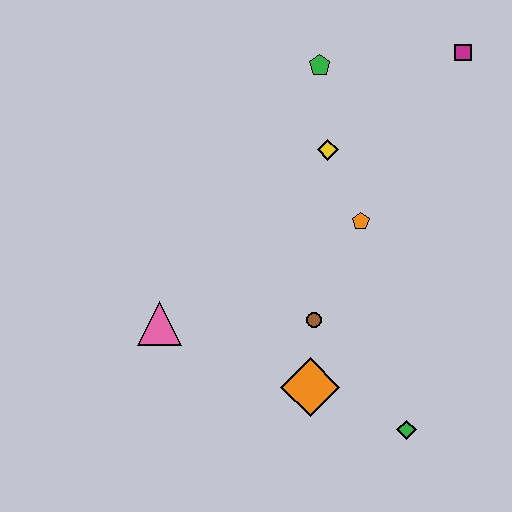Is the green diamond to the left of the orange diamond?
No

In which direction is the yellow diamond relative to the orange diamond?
The yellow diamond is above the orange diamond.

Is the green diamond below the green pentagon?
Yes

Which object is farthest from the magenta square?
The pink triangle is farthest from the magenta square.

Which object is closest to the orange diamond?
The brown circle is closest to the orange diamond.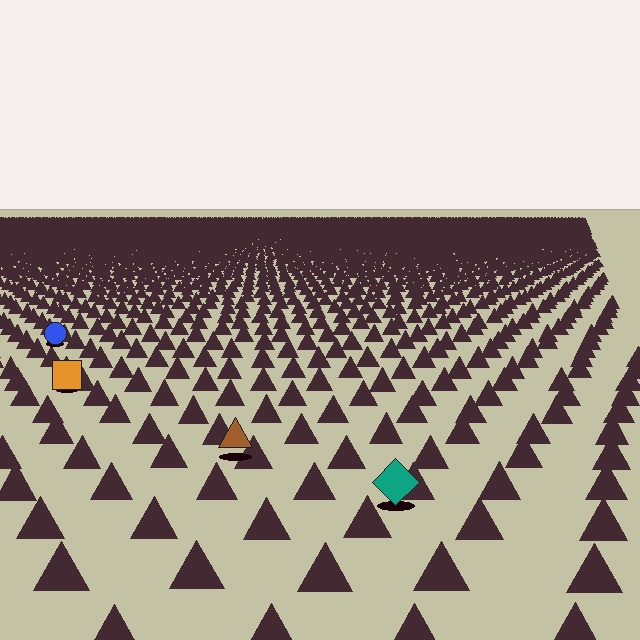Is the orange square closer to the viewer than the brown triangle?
No. The brown triangle is closer — you can tell from the texture gradient: the ground texture is coarser near it.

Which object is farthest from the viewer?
The blue circle is farthest from the viewer. It appears smaller and the ground texture around it is denser.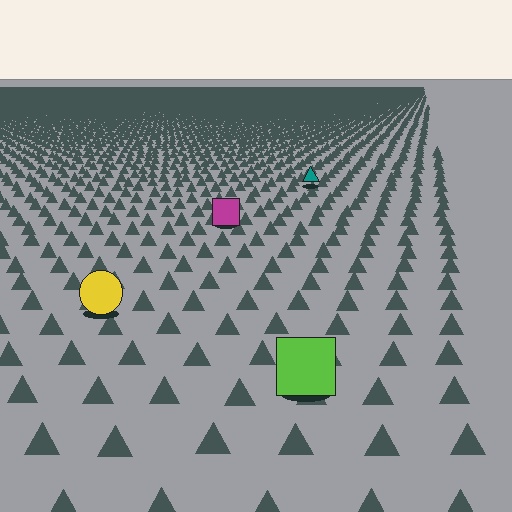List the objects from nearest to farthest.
From nearest to farthest: the lime square, the yellow circle, the magenta square, the teal triangle.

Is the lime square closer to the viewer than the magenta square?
Yes. The lime square is closer — you can tell from the texture gradient: the ground texture is coarser near it.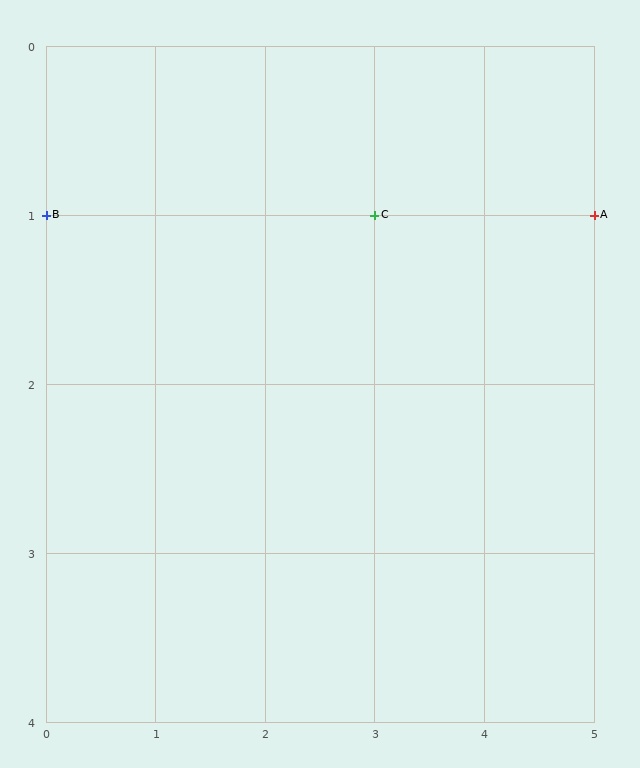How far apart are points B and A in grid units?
Points B and A are 5 columns apart.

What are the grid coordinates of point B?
Point B is at grid coordinates (0, 1).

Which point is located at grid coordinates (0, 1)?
Point B is at (0, 1).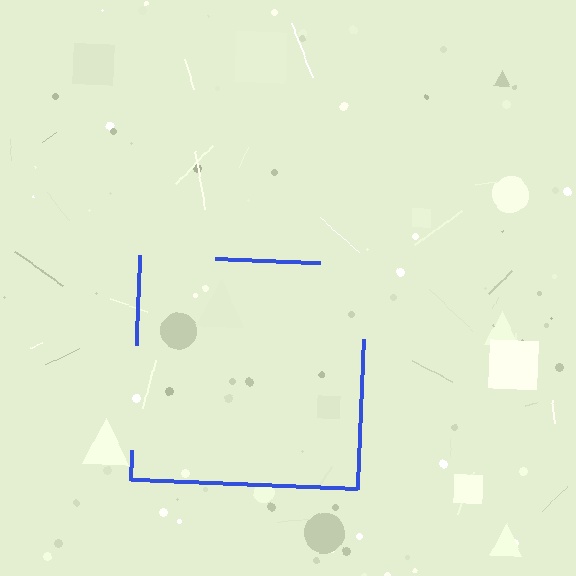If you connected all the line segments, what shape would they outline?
They would outline a square.